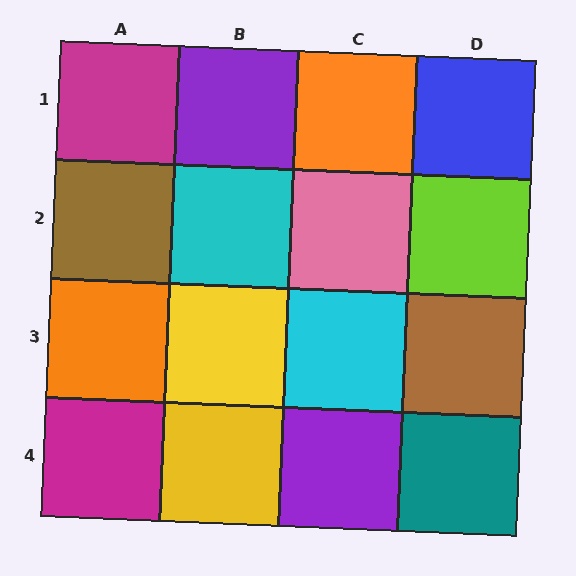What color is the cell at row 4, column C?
Purple.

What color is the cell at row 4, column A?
Magenta.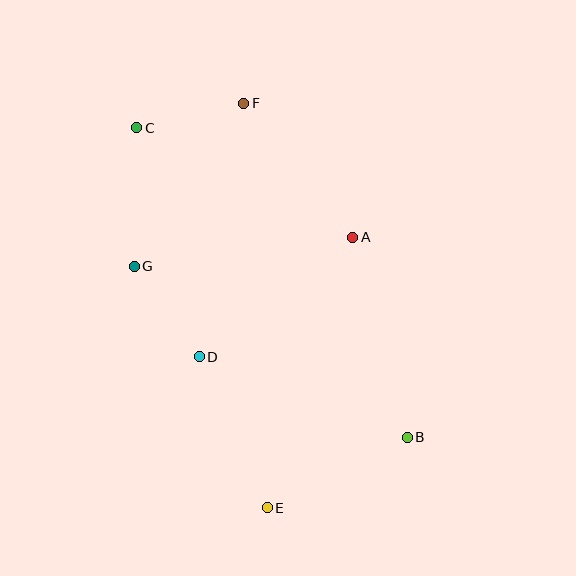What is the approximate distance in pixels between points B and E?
The distance between B and E is approximately 157 pixels.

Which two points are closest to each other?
Points C and F are closest to each other.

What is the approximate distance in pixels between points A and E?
The distance between A and E is approximately 284 pixels.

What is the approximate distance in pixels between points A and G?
The distance between A and G is approximately 220 pixels.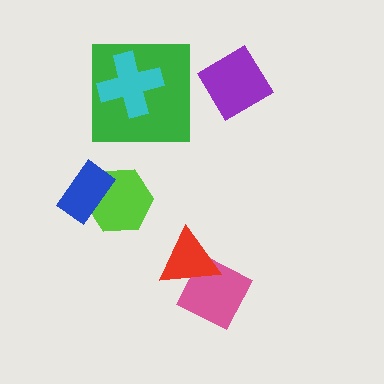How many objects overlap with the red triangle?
1 object overlaps with the red triangle.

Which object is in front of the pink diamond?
The red triangle is in front of the pink diamond.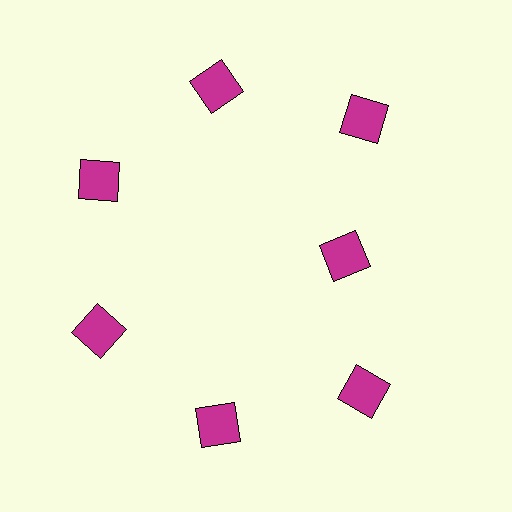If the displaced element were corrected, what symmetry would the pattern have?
It would have 7-fold rotational symmetry — the pattern would map onto itself every 51 degrees.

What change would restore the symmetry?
The symmetry would be restored by moving it outward, back onto the ring so that all 7 squares sit at equal angles and equal distance from the center.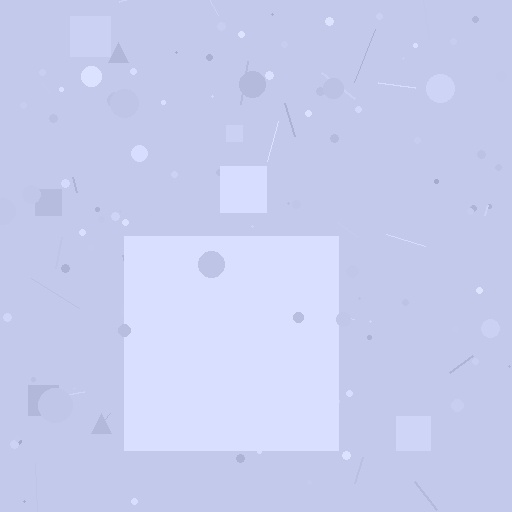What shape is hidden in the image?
A square is hidden in the image.